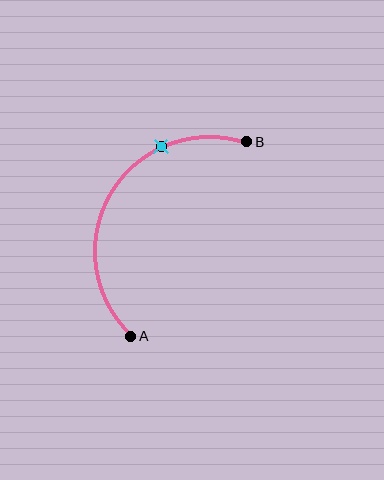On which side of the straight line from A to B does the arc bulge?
The arc bulges to the left of the straight line connecting A and B.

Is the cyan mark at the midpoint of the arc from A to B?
No. The cyan mark lies on the arc but is closer to endpoint B. The arc midpoint would be at the point on the curve equidistant along the arc from both A and B.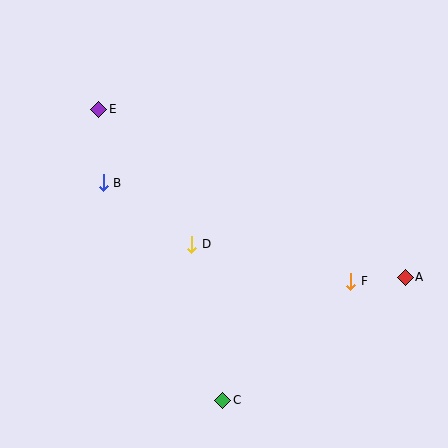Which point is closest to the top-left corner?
Point E is closest to the top-left corner.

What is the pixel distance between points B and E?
The distance between B and E is 73 pixels.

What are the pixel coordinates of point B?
Point B is at (103, 183).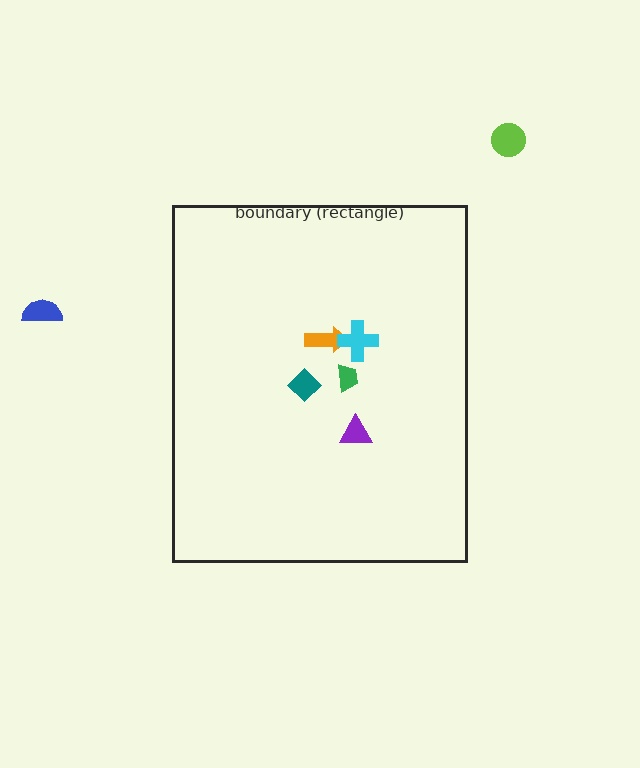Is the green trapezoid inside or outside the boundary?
Inside.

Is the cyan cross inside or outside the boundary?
Inside.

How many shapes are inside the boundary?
5 inside, 2 outside.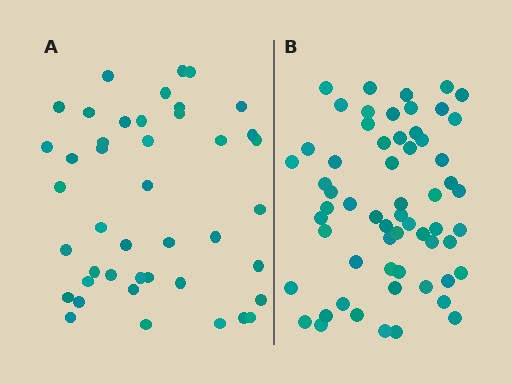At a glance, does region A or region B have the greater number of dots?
Region B (the right region) has more dots.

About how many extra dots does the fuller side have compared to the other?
Region B has approximately 15 more dots than region A.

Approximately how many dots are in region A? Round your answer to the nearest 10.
About 40 dots. (The exact count is 43, which rounds to 40.)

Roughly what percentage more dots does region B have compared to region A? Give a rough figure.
About 40% more.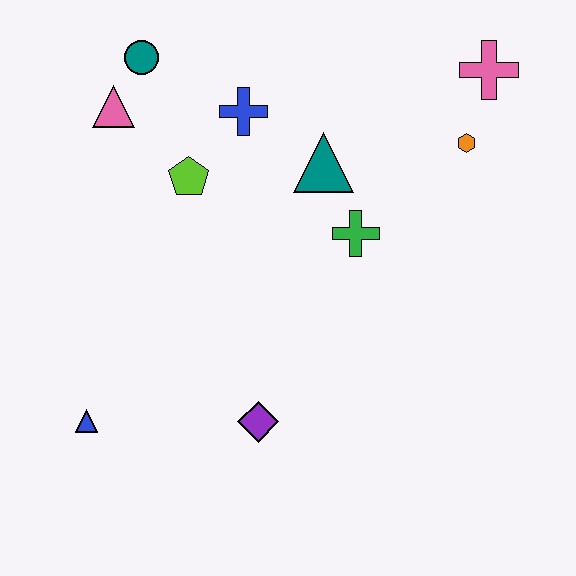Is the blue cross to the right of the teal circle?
Yes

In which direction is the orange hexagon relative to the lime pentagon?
The orange hexagon is to the right of the lime pentagon.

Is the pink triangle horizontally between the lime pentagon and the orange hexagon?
No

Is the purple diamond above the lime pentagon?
No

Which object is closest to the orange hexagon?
The pink cross is closest to the orange hexagon.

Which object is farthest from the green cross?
The blue triangle is farthest from the green cross.